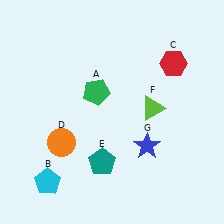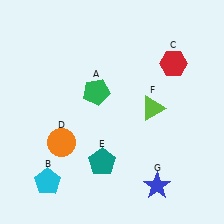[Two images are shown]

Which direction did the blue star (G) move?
The blue star (G) moved down.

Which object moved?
The blue star (G) moved down.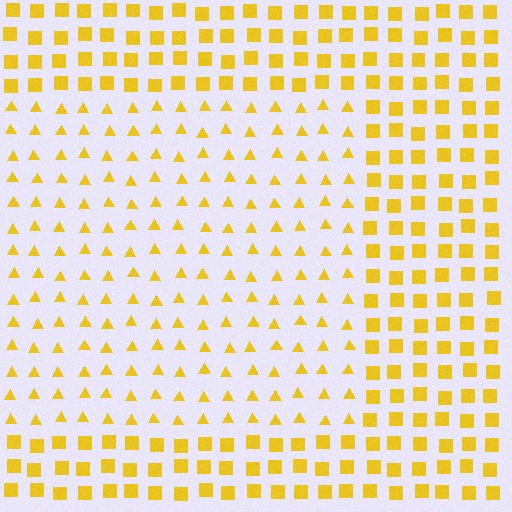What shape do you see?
I see a rectangle.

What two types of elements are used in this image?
The image uses triangles inside the rectangle region and squares outside it.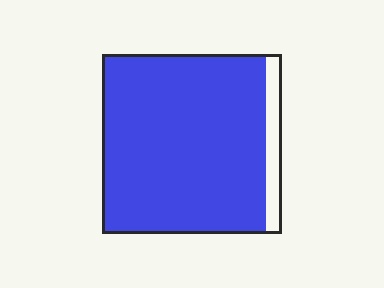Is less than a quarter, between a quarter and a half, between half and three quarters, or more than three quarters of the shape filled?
More than three quarters.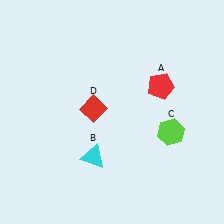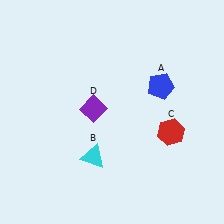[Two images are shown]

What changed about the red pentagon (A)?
In Image 1, A is red. In Image 2, it changed to blue.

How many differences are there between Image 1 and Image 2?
There are 3 differences between the two images.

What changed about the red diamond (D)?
In Image 1, D is red. In Image 2, it changed to purple.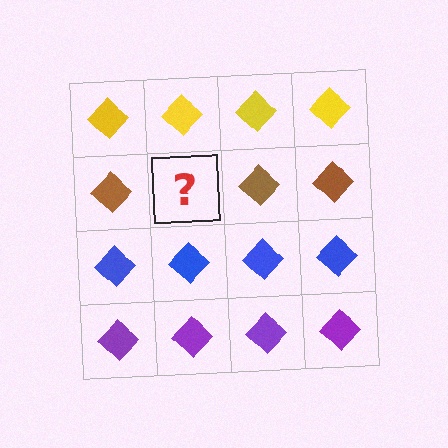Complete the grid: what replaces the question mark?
The question mark should be replaced with a brown diamond.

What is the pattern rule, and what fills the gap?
The rule is that each row has a consistent color. The gap should be filled with a brown diamond.